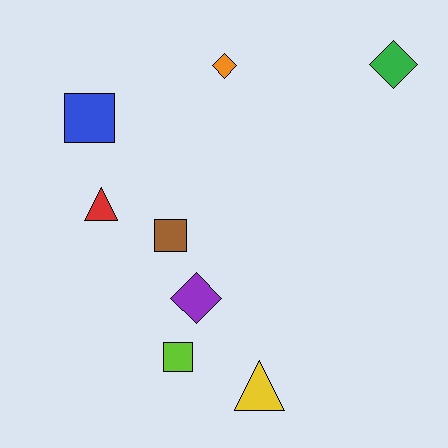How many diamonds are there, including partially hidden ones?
There are 3 diamonds.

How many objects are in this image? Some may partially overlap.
There are 8 objects.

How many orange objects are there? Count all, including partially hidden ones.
There is 1 orange object.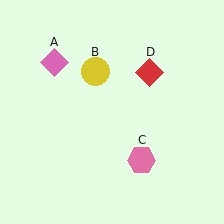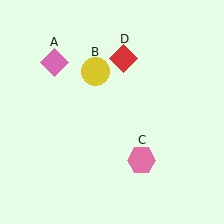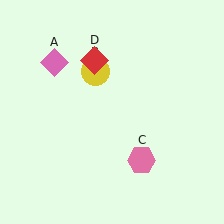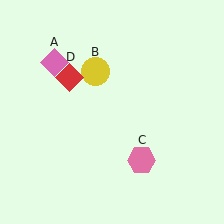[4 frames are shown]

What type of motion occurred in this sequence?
The red diamond (object D) rotated counterclockwise around the center of the scene.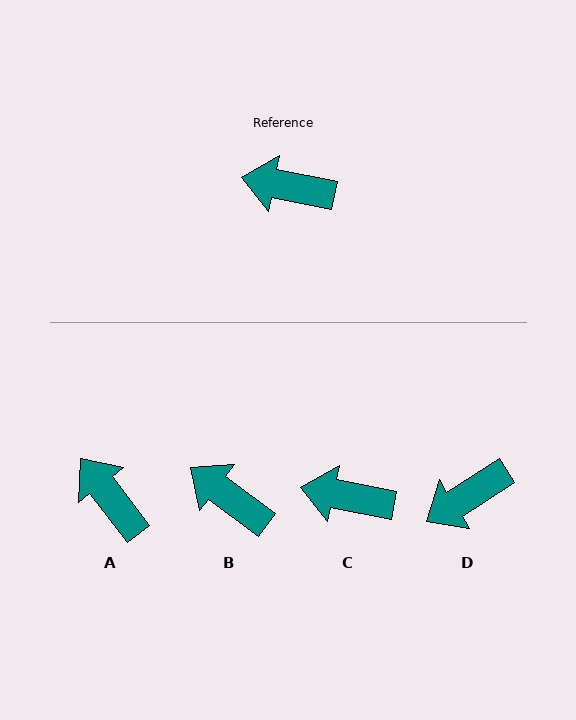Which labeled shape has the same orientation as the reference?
C.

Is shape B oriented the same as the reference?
No, it is off by about 26 degrees.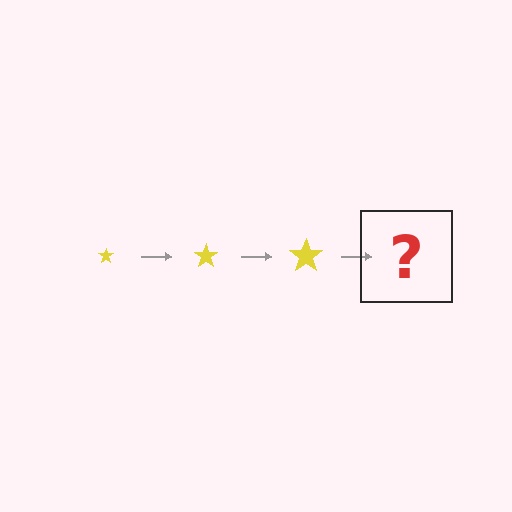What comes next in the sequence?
The next element should be a yellow star, larger than the previous one.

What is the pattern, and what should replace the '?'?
The pattern is that the star gets progressively larger each step. The '?' should be a yellow star, larger than the previous one.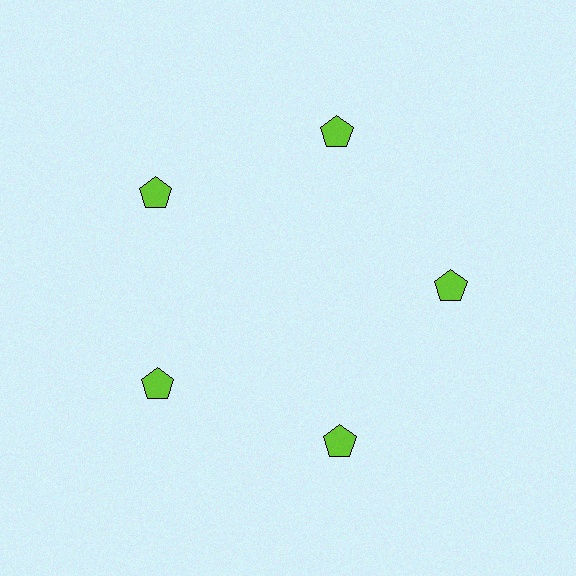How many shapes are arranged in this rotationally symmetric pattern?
There are 5 shapes, arranged in 5 groups of 1.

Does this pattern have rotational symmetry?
Yes, this pattern has 5-fold rotational symmetry. It looks the same after rotating 72 degrees around the center.